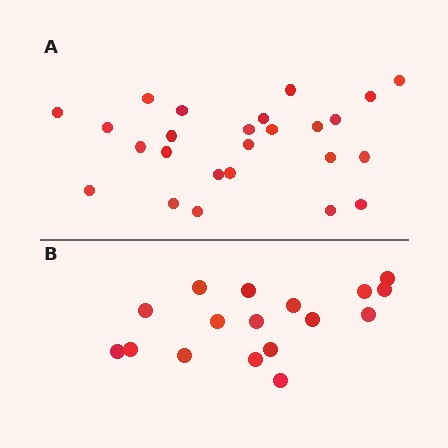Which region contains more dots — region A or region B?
Region A (the top region) has more dots.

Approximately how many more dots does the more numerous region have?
Region A has roughly 8 or so more dots than region B.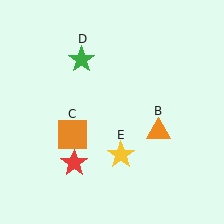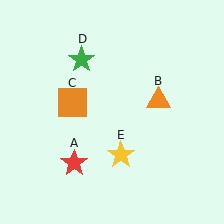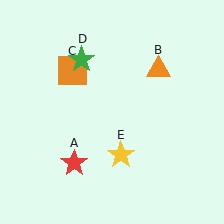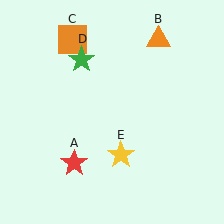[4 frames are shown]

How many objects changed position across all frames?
2 objects changed position: orange triangle (object B), orange square (object C).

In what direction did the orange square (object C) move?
The orange square (object C) moved up.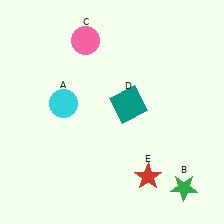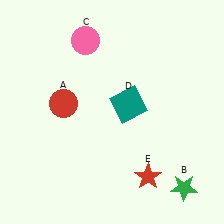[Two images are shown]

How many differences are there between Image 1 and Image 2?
There is 1 difference between the two images.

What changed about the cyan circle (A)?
In Image 1, A is cyan. In Image 2, it changed to red.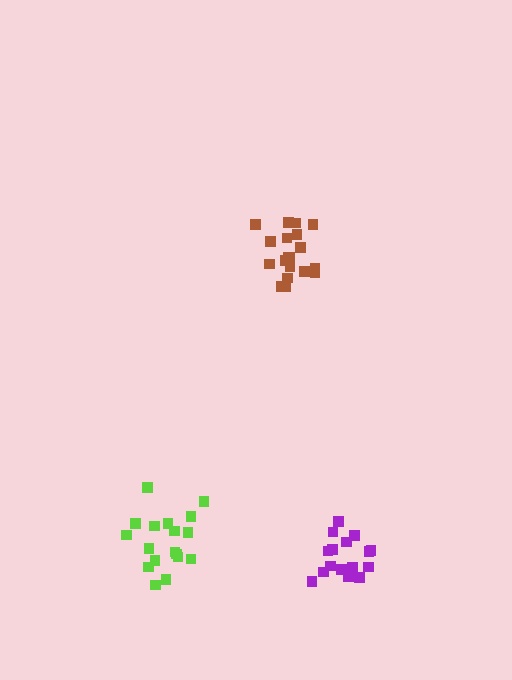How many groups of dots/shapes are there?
There are 3 groups.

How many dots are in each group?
Group 1: 16 dots, Group 2: 19 dots, Group 3: 18 dots (53 total).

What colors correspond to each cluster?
The clusters are colored: purple, brown, lime.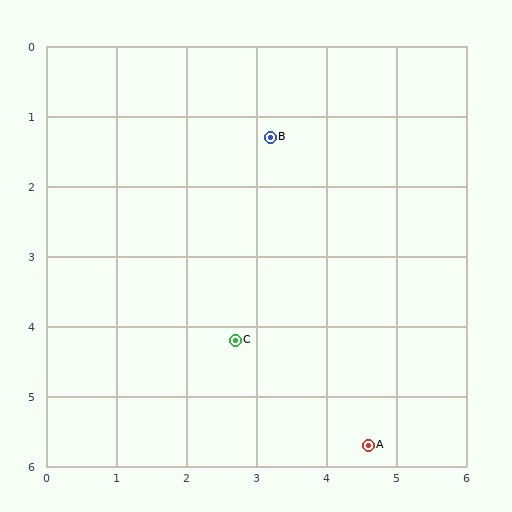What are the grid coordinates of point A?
Point A is at approximately (4.6, 5.7).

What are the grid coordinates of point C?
Point C is at approximately (2.7, 4.2).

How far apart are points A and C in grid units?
Points A and C are about 2.4 grid units apart.